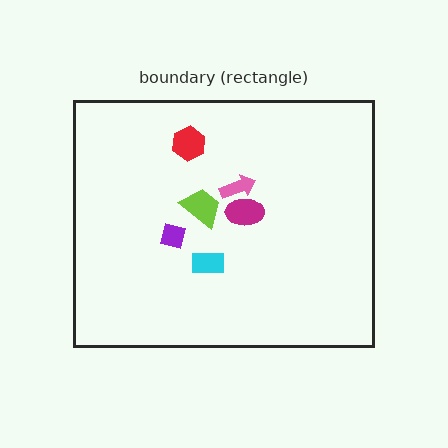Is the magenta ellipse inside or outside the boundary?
Inside.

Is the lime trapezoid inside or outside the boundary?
Inside.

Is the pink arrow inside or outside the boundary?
Inside.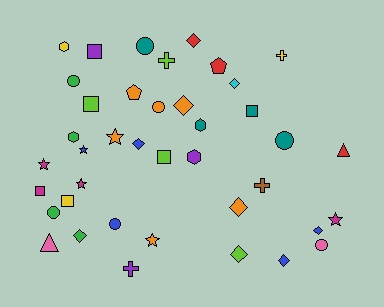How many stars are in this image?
There are 6 stars.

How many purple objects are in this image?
There are 3 purple objects.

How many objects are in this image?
There are 40 objects.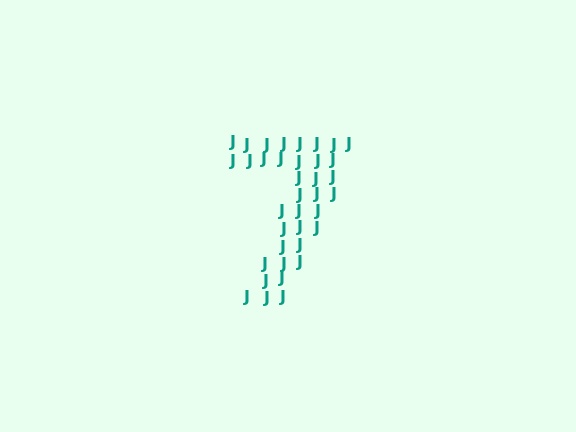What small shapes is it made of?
It is made of small letter J's.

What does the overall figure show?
The overall figure shows the digit 7.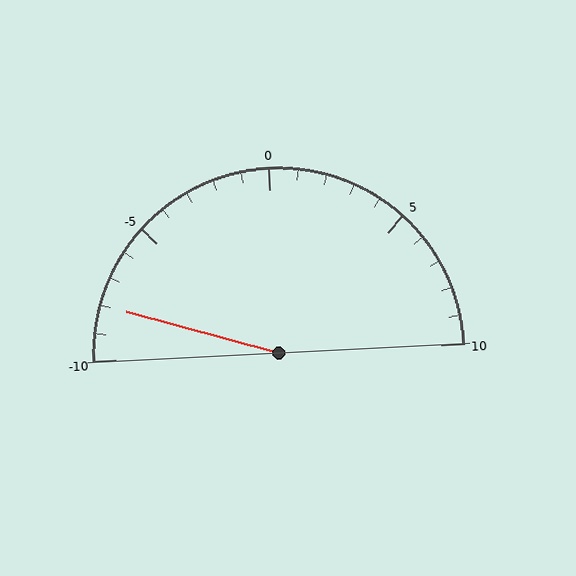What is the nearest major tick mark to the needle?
The nearest major tick mark is -10.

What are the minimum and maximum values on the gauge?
The gauge ranges from -10 to 10.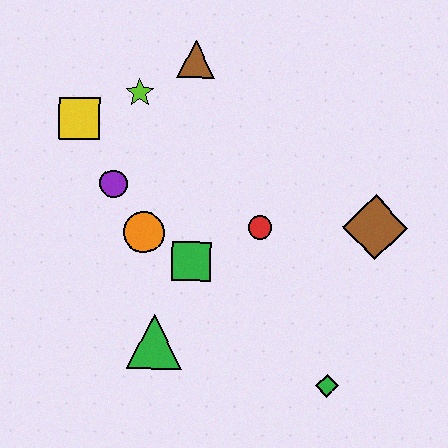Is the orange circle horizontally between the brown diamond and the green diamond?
No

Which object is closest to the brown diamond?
The red circle is closest to the brown diamond.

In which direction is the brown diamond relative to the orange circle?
The brown diamond is to the right of the orange circle.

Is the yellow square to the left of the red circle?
Yes